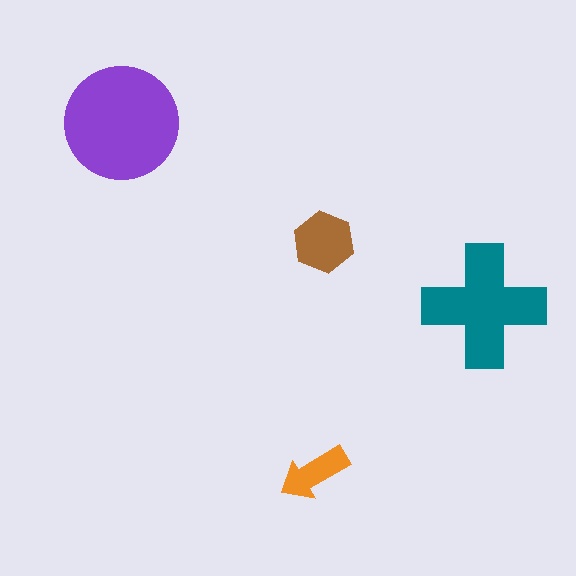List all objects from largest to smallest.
The purple circle, the teal cross, the brown hexagon, the orange arrow.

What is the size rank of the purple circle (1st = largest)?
1st.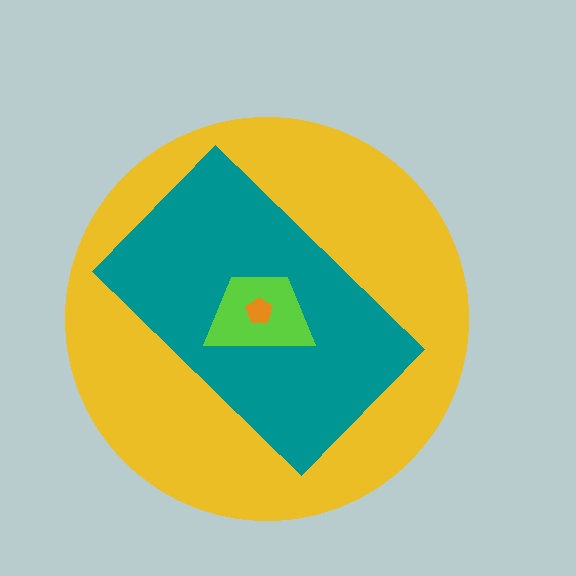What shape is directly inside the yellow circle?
The teal rectangle.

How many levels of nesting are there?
4.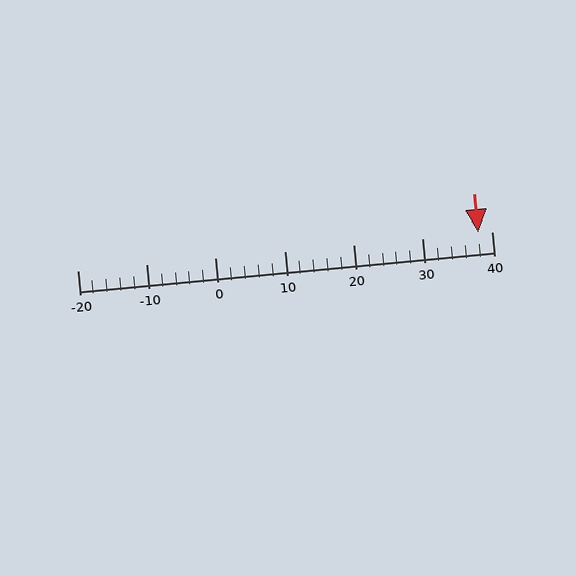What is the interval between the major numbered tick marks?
The major tick marks are spaced 10 units apart.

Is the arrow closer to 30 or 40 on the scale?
The arrow is closer to 40.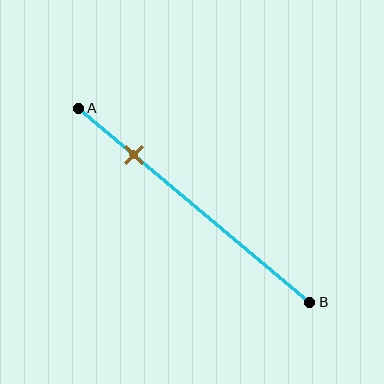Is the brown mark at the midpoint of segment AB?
No, the mark is at about 25% from A, not at the 50% midpoint.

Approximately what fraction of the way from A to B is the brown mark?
The brown mark is approximately 25% of the way from A to B.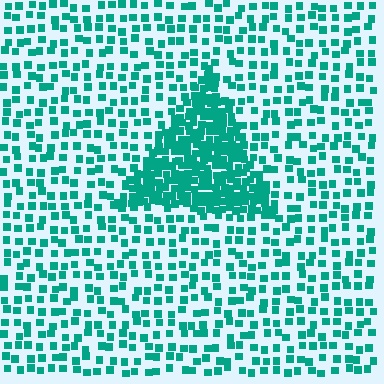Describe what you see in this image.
The image contains small teal elements arranged at two different densities. A triangle-shaped region is visible where the elements are more densely packed than the surrounding area.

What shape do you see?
I see a triangle.